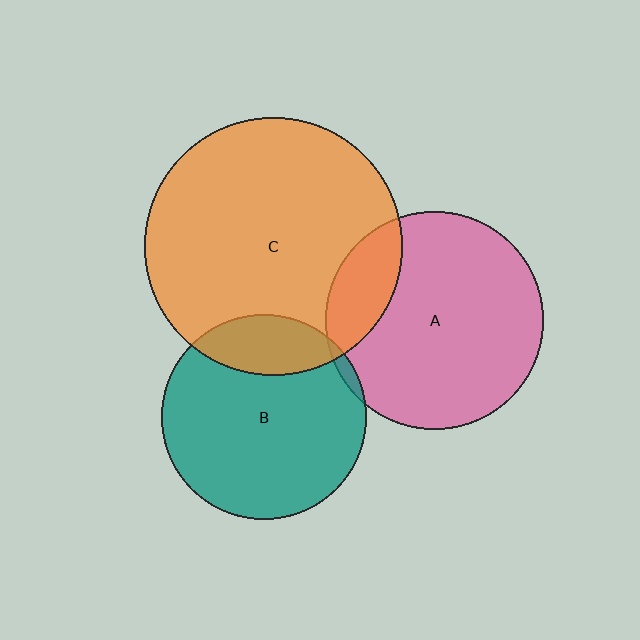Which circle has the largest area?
Circle C (orange).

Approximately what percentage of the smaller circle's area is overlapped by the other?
Approximately 5%.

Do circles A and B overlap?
Yes.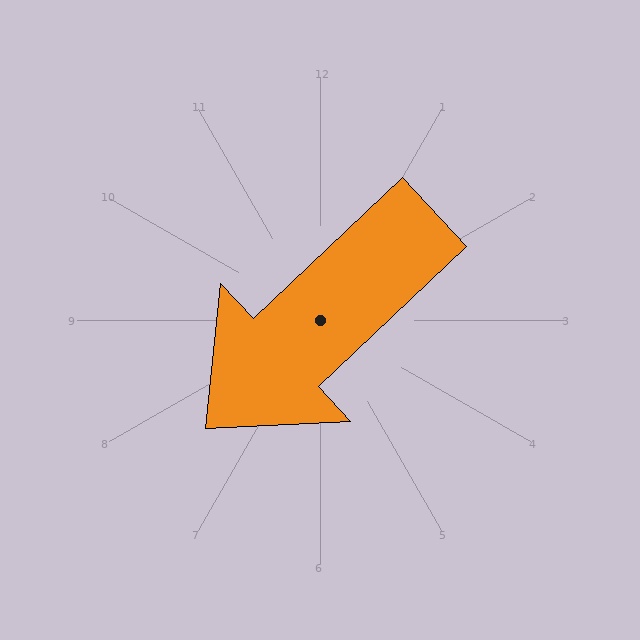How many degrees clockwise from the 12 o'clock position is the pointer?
Approximately 227 degrees.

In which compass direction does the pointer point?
Southwest.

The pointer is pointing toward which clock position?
Roughly 8 o'clock.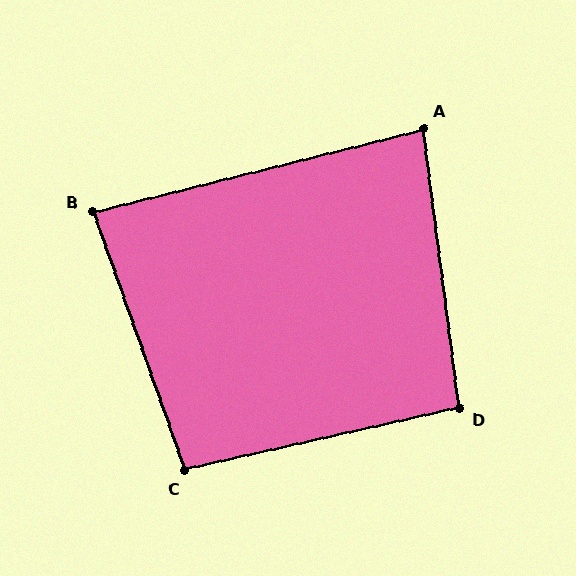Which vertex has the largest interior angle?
C, at approximately 97 degrees.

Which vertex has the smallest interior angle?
A, at approximately 83 degrees.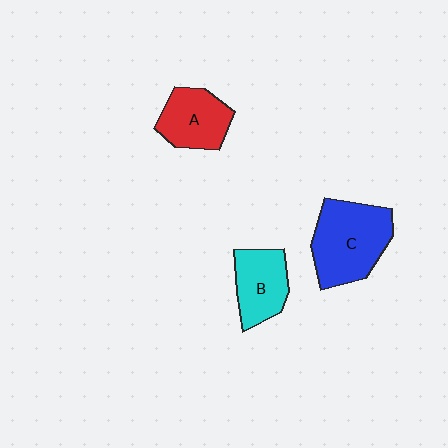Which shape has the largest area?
Shape C (blue).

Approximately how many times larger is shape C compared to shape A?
Approximately 1.5 times.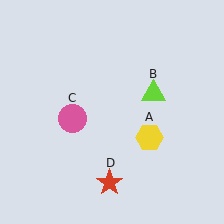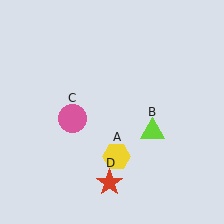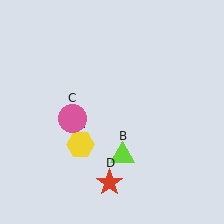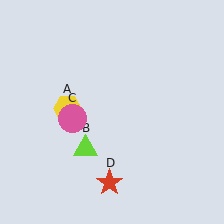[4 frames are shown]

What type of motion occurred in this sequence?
The yellow hexagon (object A), lime triangle (object B) rotated clockwise around the center of the scene.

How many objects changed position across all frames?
2 objects changed position: yellow hexagon (object A), lime triangle (object B).